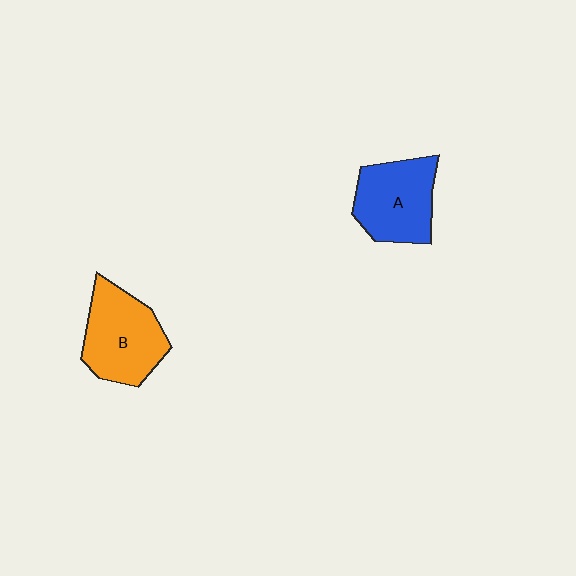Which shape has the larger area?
Shape B (orange).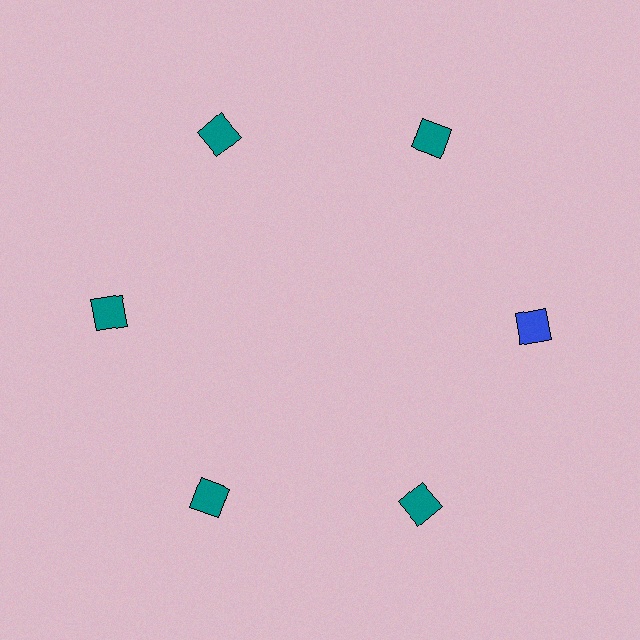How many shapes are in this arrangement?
There are 6 shapes arranged in a ring pattern.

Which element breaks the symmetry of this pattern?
The blue diamond at roughly the 3 o'clock position breaks the symmetry. All other shapes are teal diamonds.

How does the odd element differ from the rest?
It has a different color: blue instead of teal.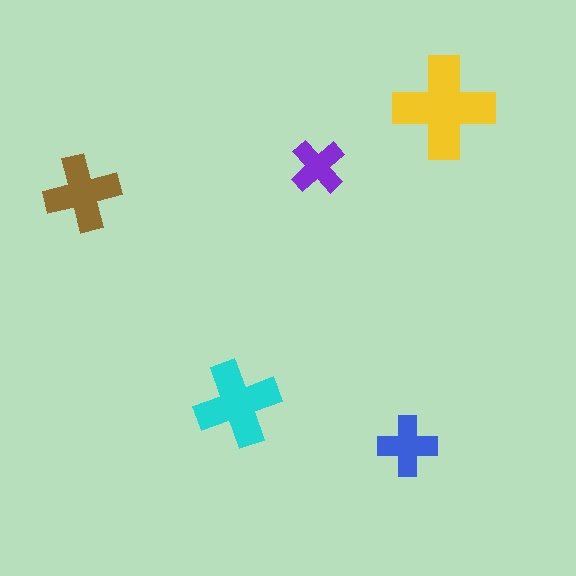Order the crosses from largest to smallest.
the yellow one, the cyan one, the brown one, the blue one, the purple one.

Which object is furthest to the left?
The brown cross is leftmost.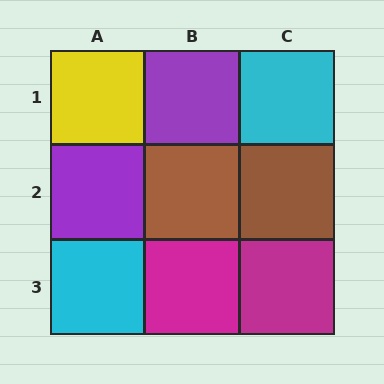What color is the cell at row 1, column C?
Cyan.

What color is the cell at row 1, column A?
Yellow.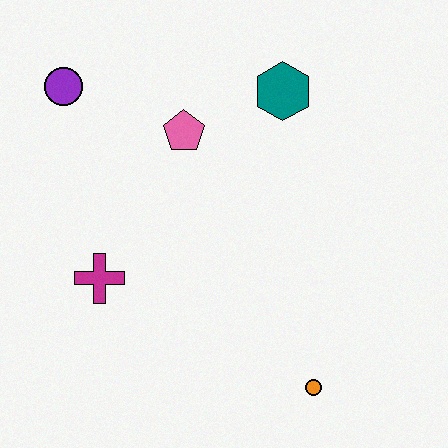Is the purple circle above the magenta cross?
Yes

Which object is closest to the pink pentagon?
The teal hexagon is closest to the pink pentagon.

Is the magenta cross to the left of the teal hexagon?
Yes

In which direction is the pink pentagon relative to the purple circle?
The pink pentagon is to the right of the purple circle.